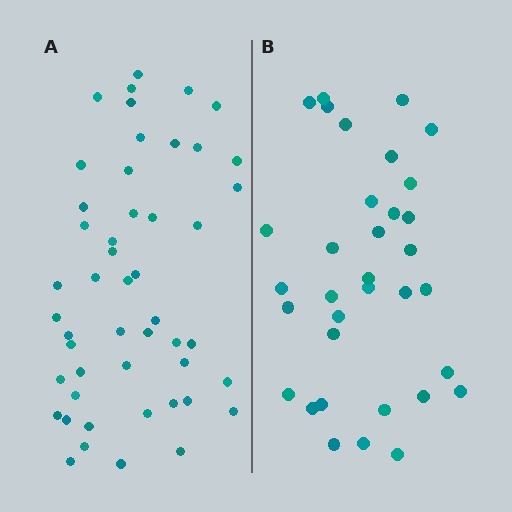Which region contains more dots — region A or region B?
Region A (the left region) has more dots.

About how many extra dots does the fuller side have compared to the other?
Region A has approximately 15 more dots than region B.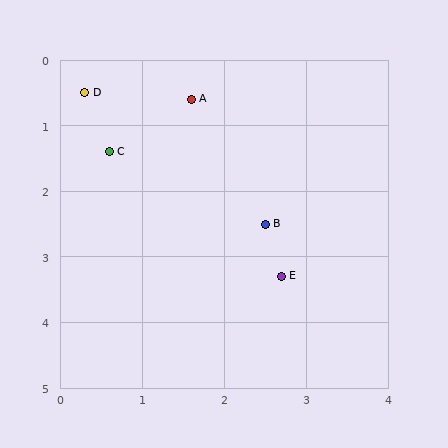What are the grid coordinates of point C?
Point C is at approximately (0.6, 1.4).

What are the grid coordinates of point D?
Point D is at approximately (0.3, 0.5).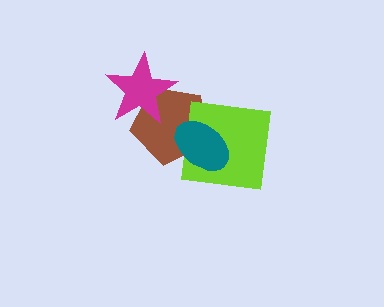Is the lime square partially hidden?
Yes, it is partially covered by another shape.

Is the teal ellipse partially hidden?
No, no other shape covers it.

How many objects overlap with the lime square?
2 objects overlap with the lime square.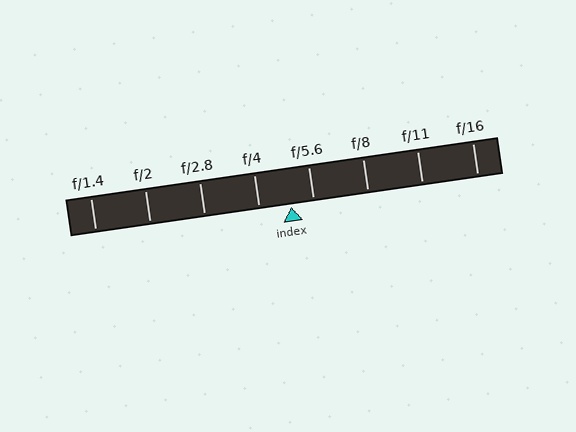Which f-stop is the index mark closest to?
The index mark is closest to f/5.6.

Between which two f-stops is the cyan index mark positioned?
The index mark is between f/4 and f/5.6.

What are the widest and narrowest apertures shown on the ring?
The widest aperture shown is f/1.4 and the narrowest is f/16.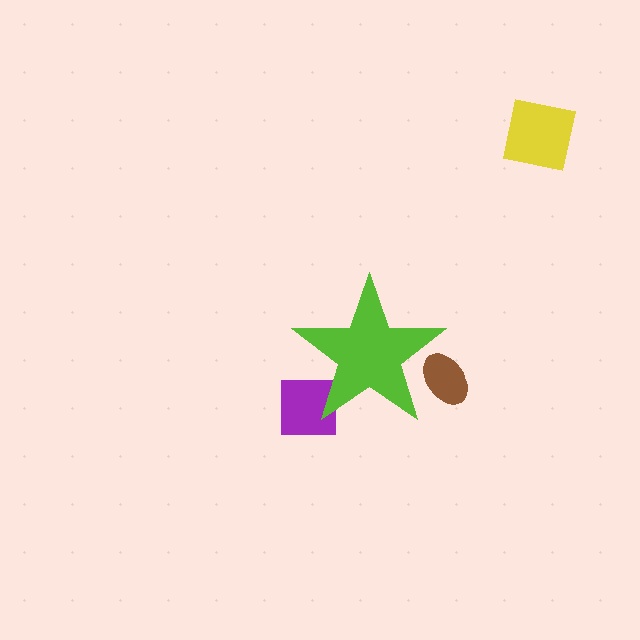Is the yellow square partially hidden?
No, the yellow square is fully visible.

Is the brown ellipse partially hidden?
Yes, the brown ellipse is partially hidden behind the lime star.